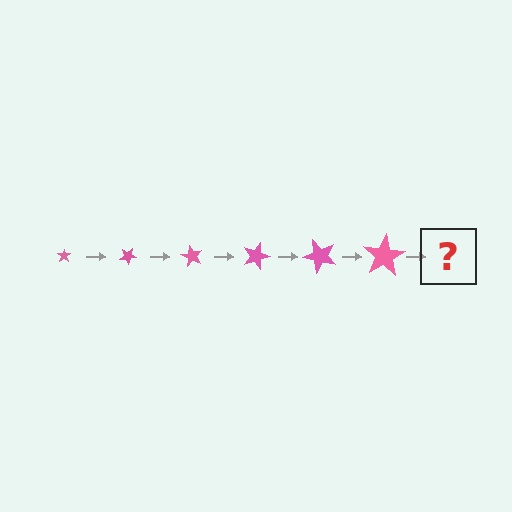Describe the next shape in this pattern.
It should be a star, larger than the previous one and rotated 180 degrees from the start.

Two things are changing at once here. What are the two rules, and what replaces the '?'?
The two rules are that the star grows larger each step and it rotates 30 degrees each step. The '?' should be a star, larger than the previous one and rotated 180 degrees from the start.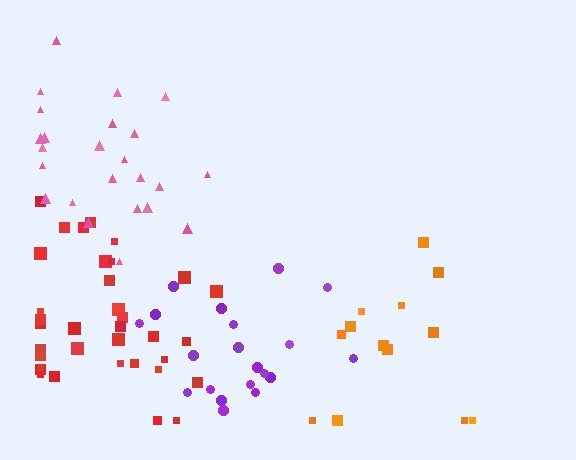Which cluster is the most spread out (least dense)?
Orange.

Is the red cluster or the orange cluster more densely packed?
Red.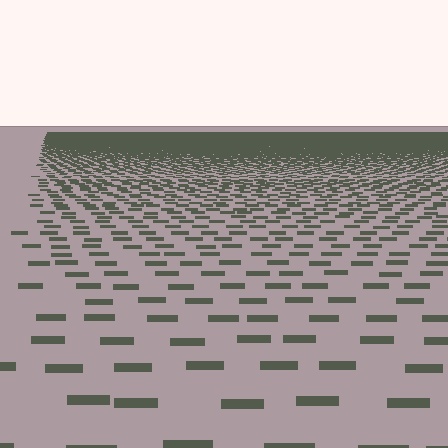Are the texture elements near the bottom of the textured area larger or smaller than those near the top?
Larger. Near the bottom, elements are closer to the viewer and appear at a bigger on-screen size.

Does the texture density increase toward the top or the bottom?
Density increases toward the top.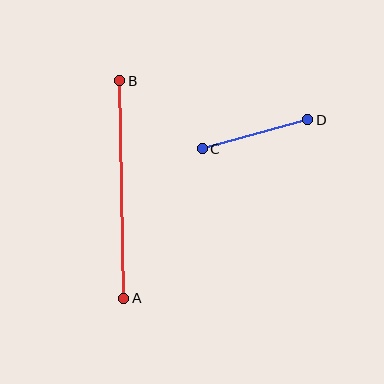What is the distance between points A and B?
The distance is approximately 218 pixels.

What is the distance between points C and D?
The distance is approximately 109 pixels.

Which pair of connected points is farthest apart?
Points A and B are farthest apart.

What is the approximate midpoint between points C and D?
The midpoint is at approximately (255, 134) pixels.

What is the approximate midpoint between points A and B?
The midpoint is at approximately (122, 189) pixels.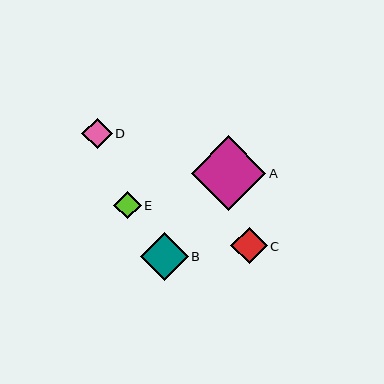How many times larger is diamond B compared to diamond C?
Diamond B is approximately 1.3 times the size of diamond C.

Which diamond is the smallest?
Diamond E is the smallest with a size of approximately 27 pixels.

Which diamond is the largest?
Diamond A is the largest with a size of approximately 75 pixels.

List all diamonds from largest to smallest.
From largest to smallest: A, B, C, D, E.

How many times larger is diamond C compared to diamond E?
Diamond C is approximately 1.3 times the size of diamond E.